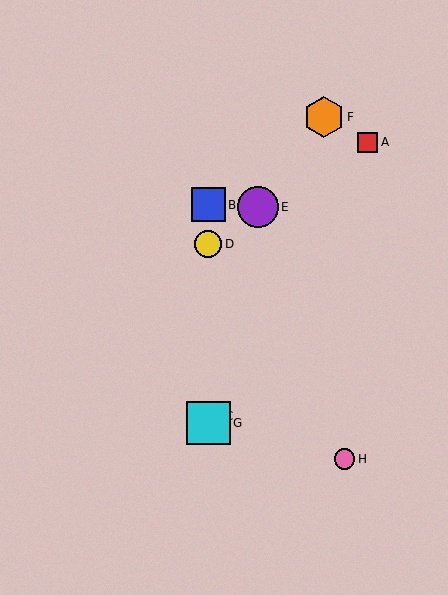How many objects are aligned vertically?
4 objects (B, C, D, G) are aligned vertically.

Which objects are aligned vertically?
Objects B, C, D, G are aligned vertically.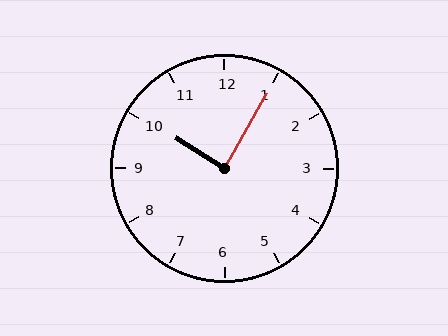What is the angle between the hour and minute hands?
Approximately 88 degrees.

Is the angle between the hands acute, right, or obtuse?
It is right.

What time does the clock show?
10:05.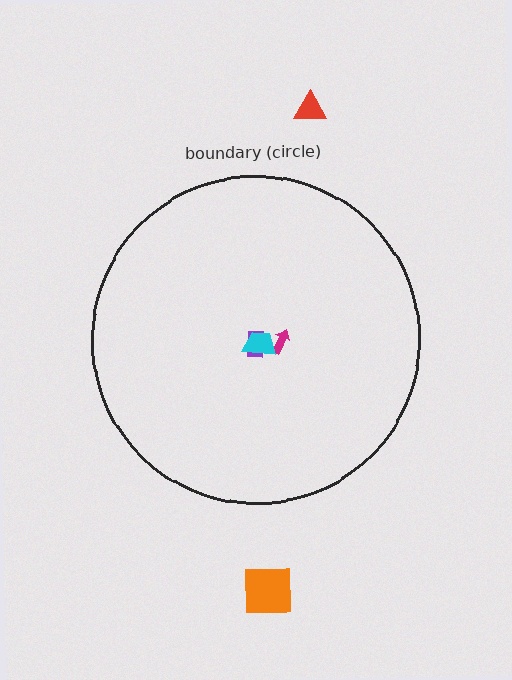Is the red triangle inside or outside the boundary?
Outside.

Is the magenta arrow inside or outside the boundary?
Inside.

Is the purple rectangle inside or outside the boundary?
Inside.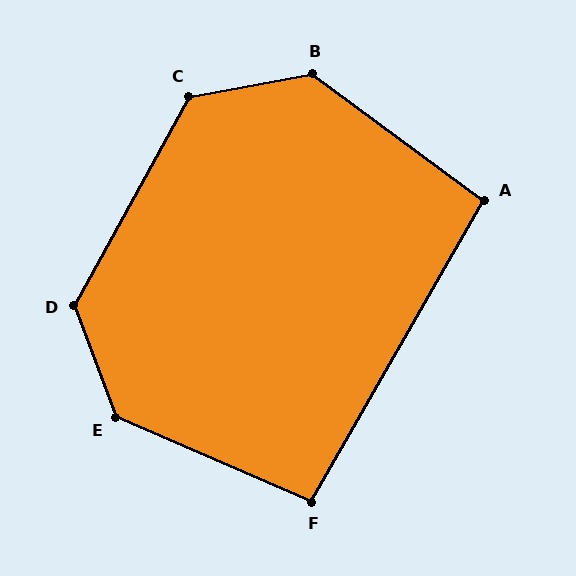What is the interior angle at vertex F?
Approximately 96 degrees (obtuse).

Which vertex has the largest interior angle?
E, at approximately 134 degrees.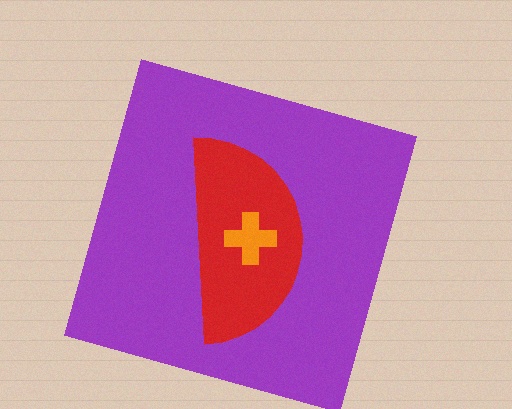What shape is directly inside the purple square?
The red semicircle.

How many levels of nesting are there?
3.